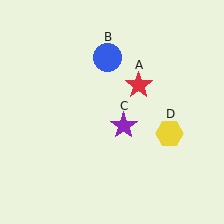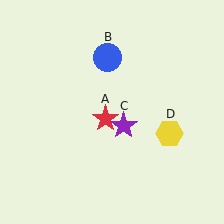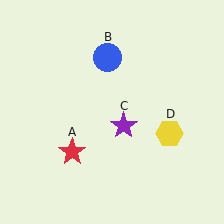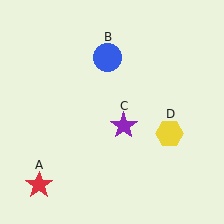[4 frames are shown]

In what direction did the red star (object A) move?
The red star (object A) moved down and to the left.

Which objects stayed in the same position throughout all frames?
Blue circle (object B) and purple star (object C) and yellow hexagon (object D) remained stationary.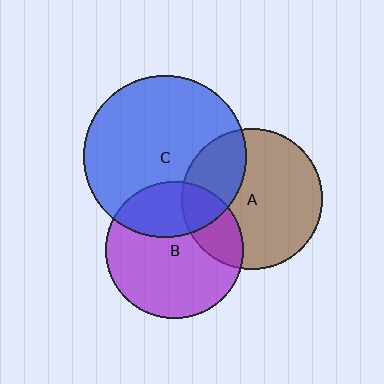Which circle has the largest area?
Circle C (blue).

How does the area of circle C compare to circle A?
Approximately 1.3 times.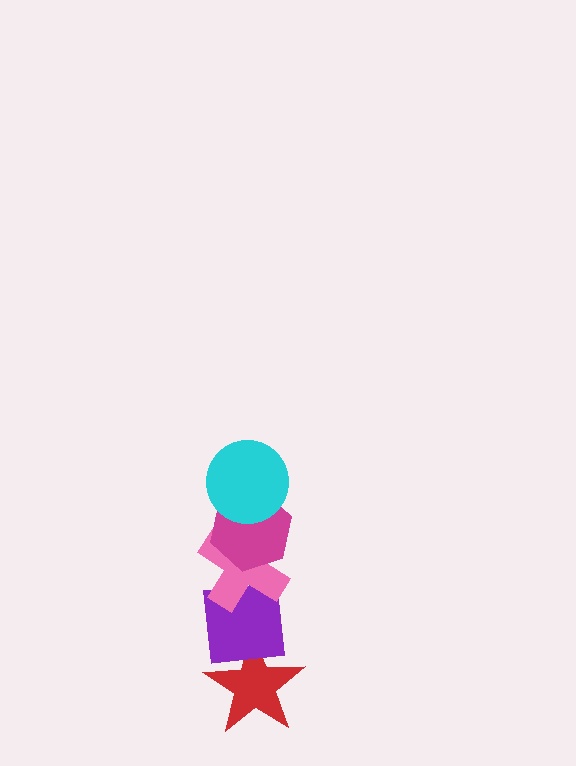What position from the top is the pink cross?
The pink cross is 3rd from the top.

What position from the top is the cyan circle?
The cyan circle is 1st from the top.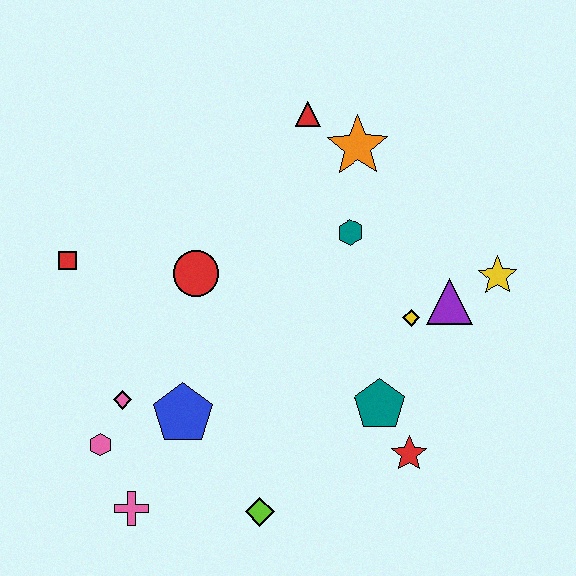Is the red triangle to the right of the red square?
Yes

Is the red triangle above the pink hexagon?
Yes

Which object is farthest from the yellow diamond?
The red square is farthest from the yellow diamond.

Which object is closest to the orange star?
The red triangle is closest to the orange star.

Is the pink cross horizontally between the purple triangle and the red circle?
No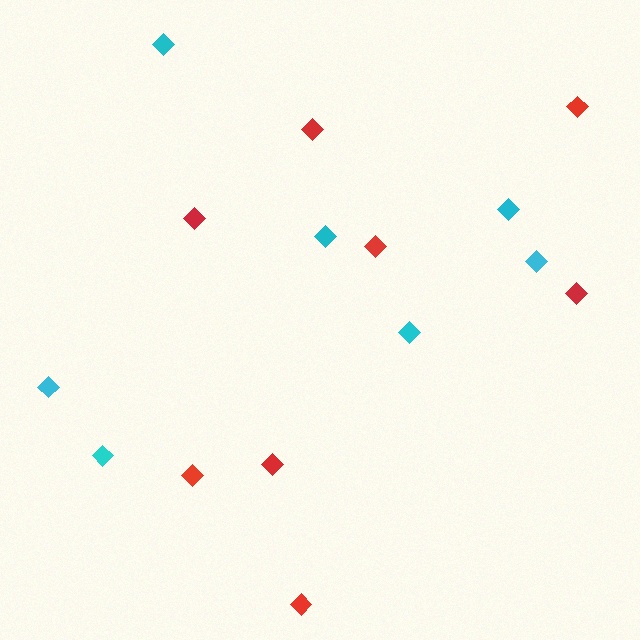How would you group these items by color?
There are 2 groups: one group of red diamonds (8) and one group of cyan diamonds (7).